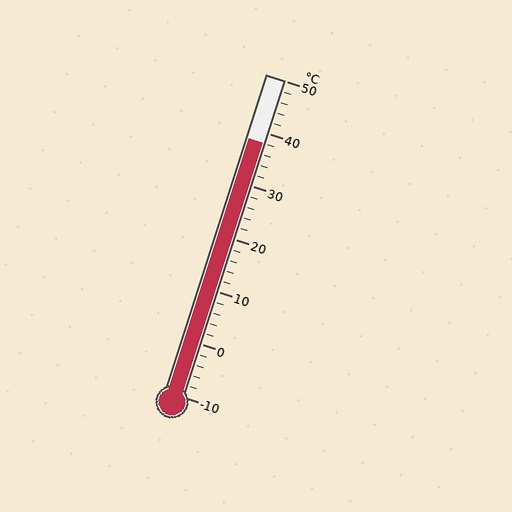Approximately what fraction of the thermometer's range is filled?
The thermometer is filled to approximately 80% of its range.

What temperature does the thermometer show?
The thermometer shows approximately 38°C.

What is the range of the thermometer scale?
The thermometer scale ranges from -10°C to 50°C.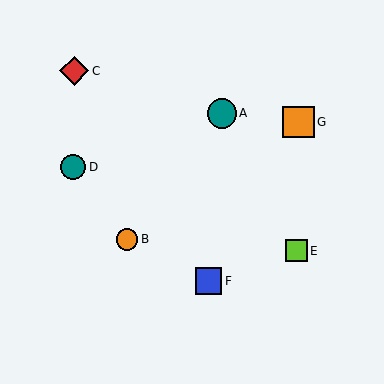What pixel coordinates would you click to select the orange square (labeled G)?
Click at (299, 122) to select the orange square G.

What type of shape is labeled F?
Shape F is a blue square.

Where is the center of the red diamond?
The center of the red diamond is at (74, 71).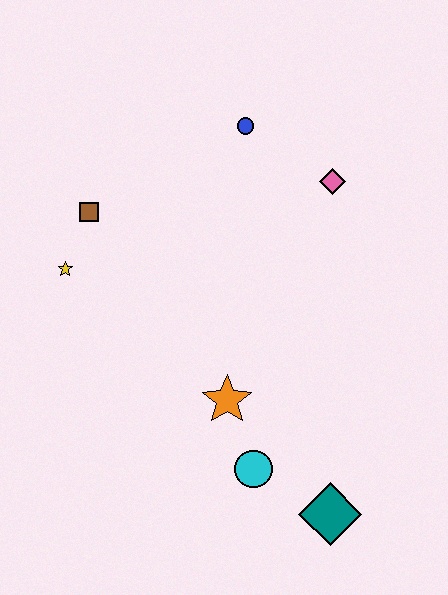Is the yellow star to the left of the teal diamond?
Yes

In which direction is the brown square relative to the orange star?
The brown square is above the orange star.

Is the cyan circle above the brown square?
No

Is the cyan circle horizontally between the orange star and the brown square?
No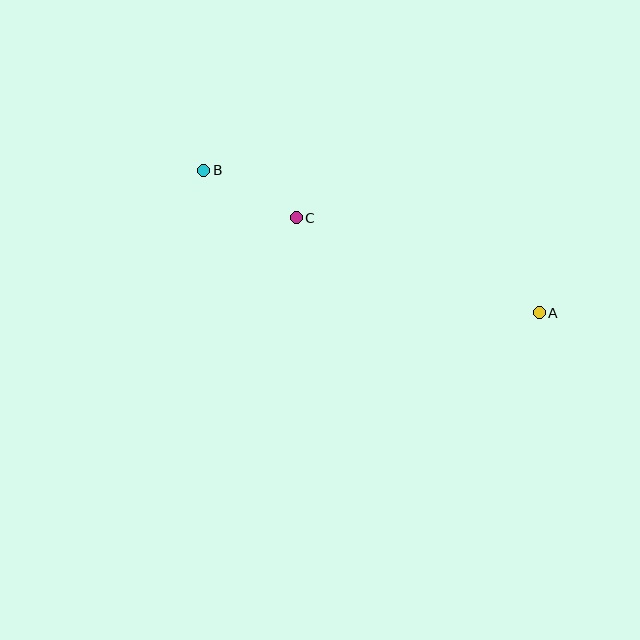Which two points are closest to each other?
Points B and C are closest to each other.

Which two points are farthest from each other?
Points A and B are farthest from each other.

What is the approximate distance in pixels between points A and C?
The distance between A and C is approximately 261 pixels.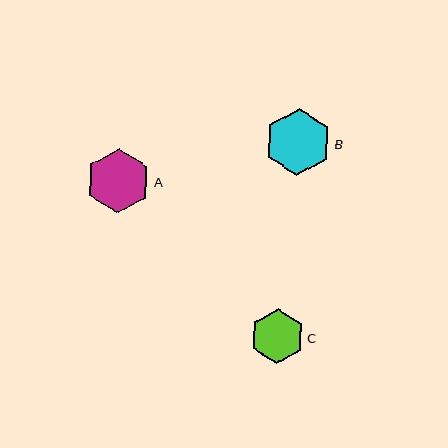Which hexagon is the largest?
Hexagon B is the largest with a size of approximately 67 pixels.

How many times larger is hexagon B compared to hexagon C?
Hexagon B is approximately 1.2 times the size of hexagon C.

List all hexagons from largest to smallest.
From largest to smallest: B, A, C.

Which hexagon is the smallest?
Hexagon C is the smallest with a size of approximately 55 pixels.